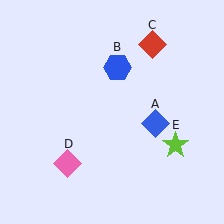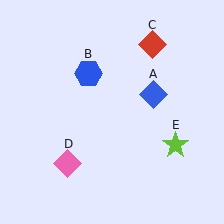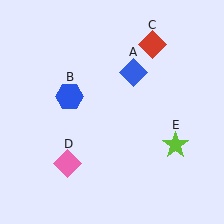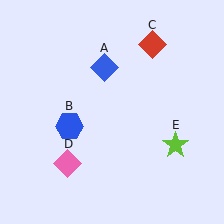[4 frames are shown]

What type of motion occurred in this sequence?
The blue diamond (object A), blue hexagon (object B) rotated counterclockwise around the center of the scene.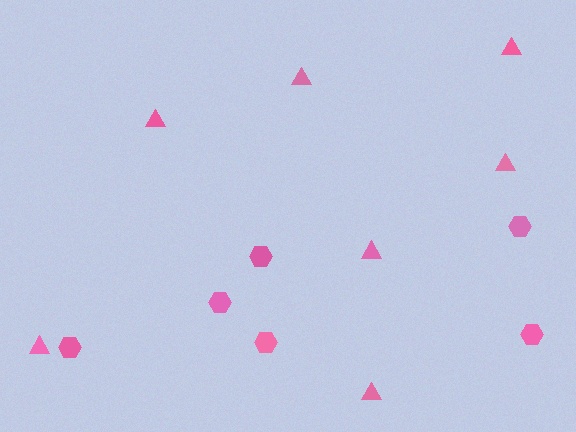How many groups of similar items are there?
There are 2 groups: one group of triangles (7) and one group of hexagons (6).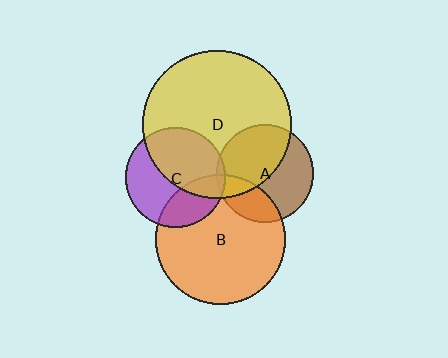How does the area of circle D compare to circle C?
Approximately 2.2 times.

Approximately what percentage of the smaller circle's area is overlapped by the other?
Approximately 25%.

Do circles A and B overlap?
Yes.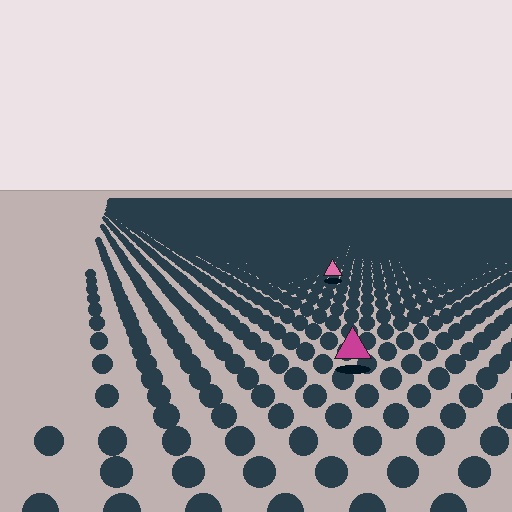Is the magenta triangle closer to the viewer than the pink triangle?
Yes. The magenta triangle is closer — you can tell from the texture gradient: the ground texture is coarser near it.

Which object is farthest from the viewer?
The pink triangle is farthest from the viewer. It appears smaller and the ground texture around it is denser.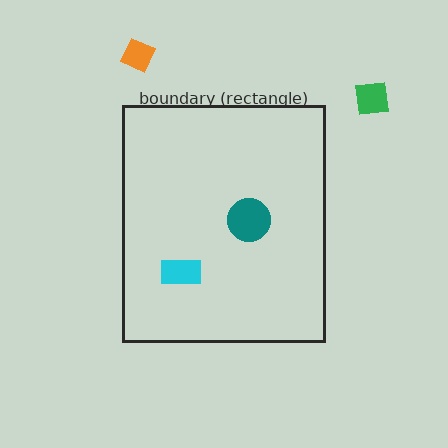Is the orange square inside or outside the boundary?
Outside.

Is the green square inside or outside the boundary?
Outside.